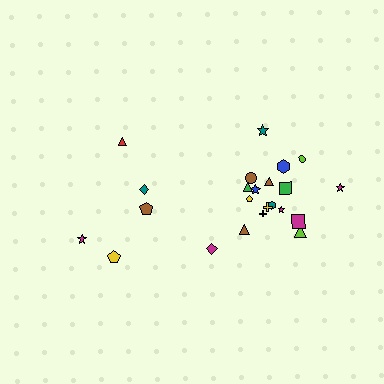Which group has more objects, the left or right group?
The right group.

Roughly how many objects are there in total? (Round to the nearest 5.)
Roughly 25 objects in total.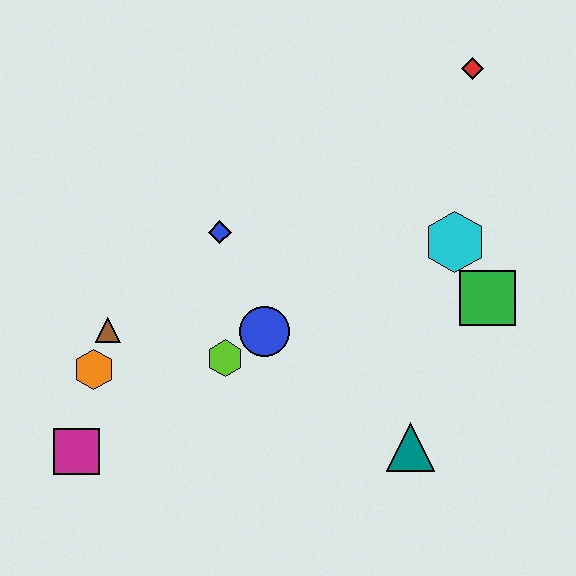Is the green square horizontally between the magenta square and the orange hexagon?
No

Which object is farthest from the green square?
The magenta square is farthest from the green square.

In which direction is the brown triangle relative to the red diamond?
The brown triangle is to the left of the red diamond.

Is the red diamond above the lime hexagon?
Yes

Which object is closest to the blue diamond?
The blue circle is closest to the blue diamond.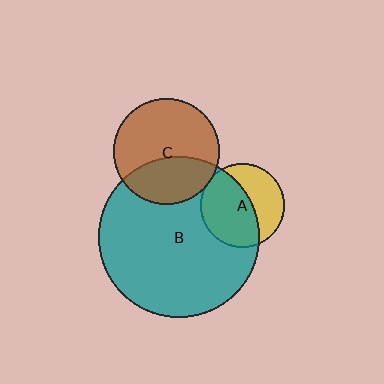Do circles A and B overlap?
Yes.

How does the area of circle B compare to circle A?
Approximately 3.6 times.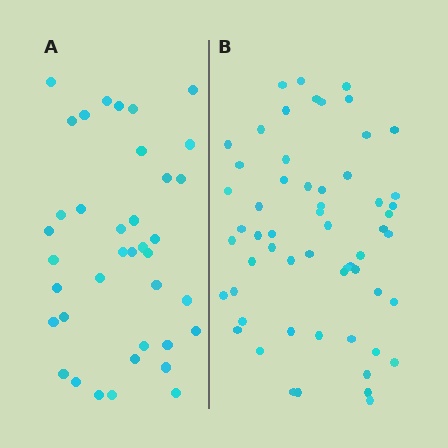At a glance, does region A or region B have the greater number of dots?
Region B (the right region) has more dots.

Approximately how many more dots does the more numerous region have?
Region B has approximately 20 more dots than region A.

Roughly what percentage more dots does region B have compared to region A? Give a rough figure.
About 55% more.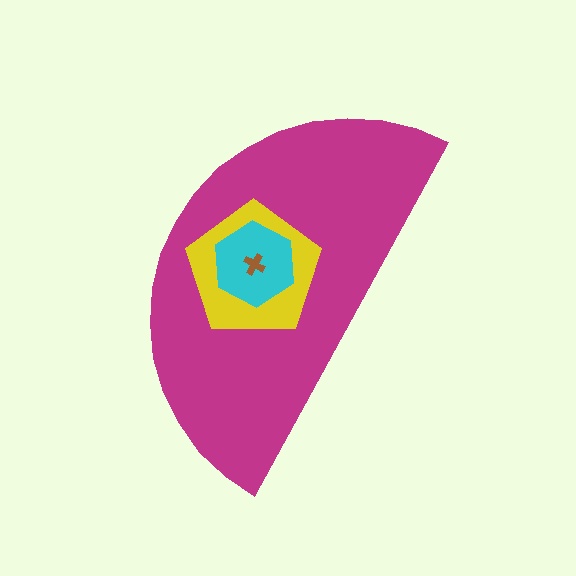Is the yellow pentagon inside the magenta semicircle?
Yes.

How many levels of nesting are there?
4.